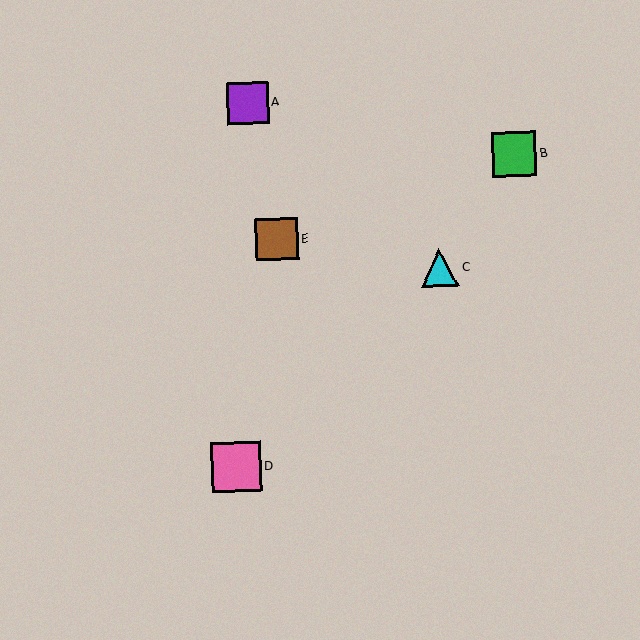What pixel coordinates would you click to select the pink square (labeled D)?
Click at (236, 467) to select the pink square D.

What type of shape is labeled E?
Shape E is a brown square.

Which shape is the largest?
The pink square (labeled D) is the largest.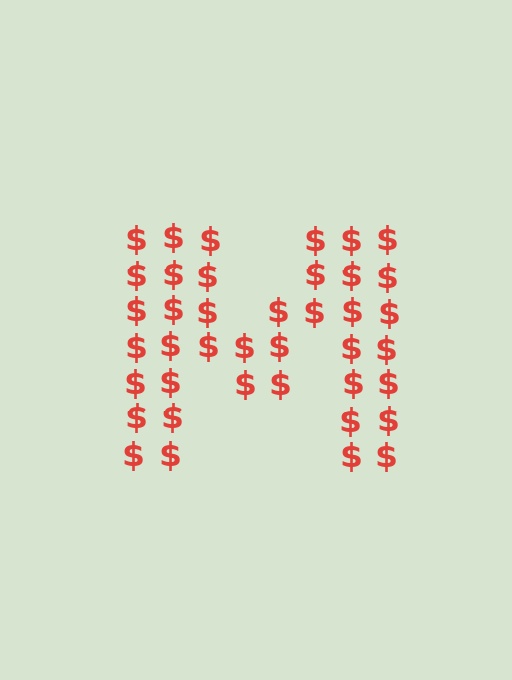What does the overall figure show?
The overall figure shows the letter M.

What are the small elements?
The small elements are dollar signs.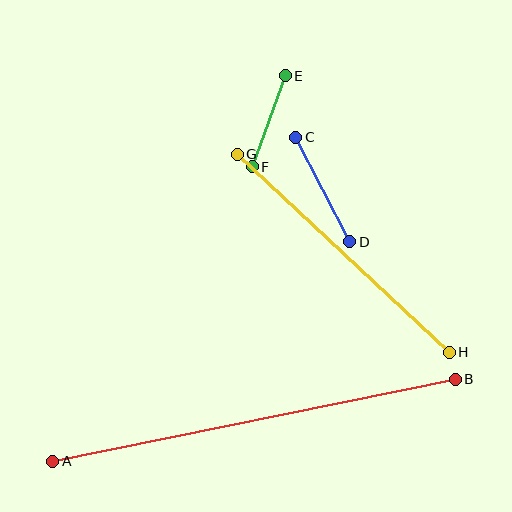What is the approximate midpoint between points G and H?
The midpoint is at approximately (343, 253) pixels.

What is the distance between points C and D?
The distance is approximately 118 pixels.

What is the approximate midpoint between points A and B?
The midpoint is at approximately (254, 420) pixels.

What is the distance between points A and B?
The distance is approximately 411 pixels.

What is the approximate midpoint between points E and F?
The midpoint is at approximately (269, 121) pixels.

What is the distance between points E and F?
The distance is approximately 97 pixels.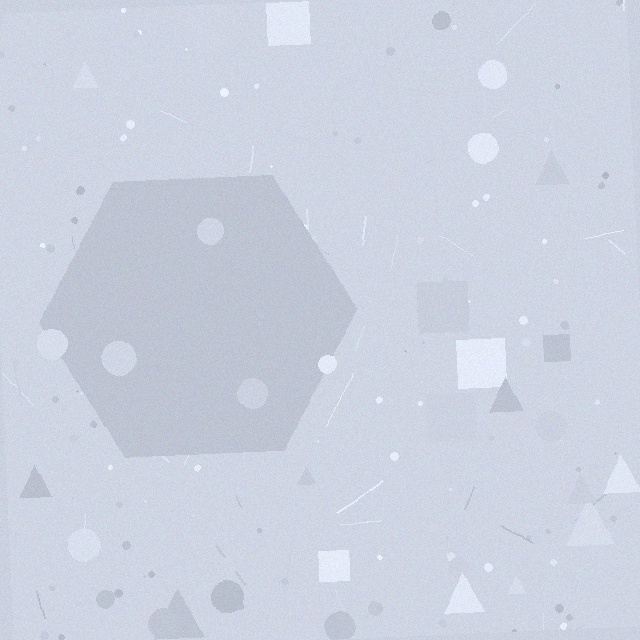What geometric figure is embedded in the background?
A hexagon is embedded in the background.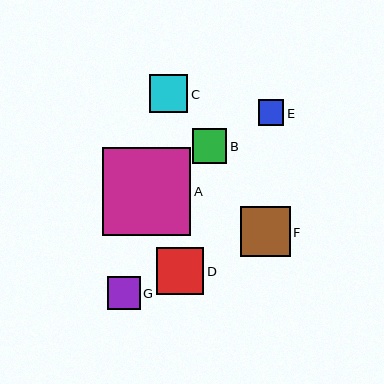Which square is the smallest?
Square E is the smallest with a size of approximately 26 pixels.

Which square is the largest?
Square A is the largest with a size of approximately 88 pixels.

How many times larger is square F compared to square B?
Square F is approximately 1.4 times the size of square B.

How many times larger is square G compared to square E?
Square G is approximately 1.3 times the size of square E.